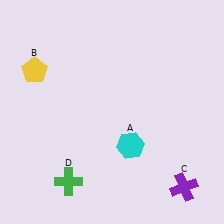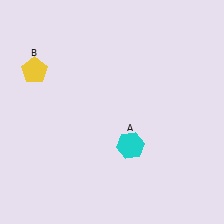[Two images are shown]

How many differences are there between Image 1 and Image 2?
There are 2 differences between the two images.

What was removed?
The purple cross (C), the green cross (D) were removed in Image 2.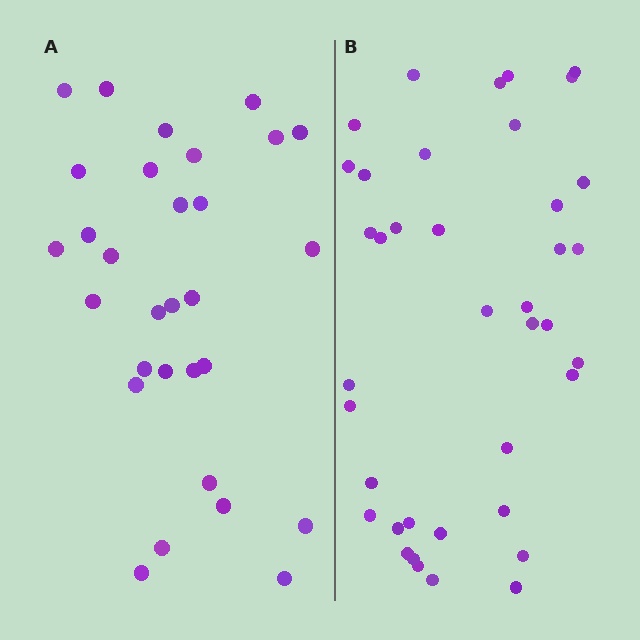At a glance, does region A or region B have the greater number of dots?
Region B (the right region) has more dots.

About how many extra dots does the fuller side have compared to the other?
Region B has roughly 8 or so more dots than region A.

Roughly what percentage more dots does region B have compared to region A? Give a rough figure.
About 30% more.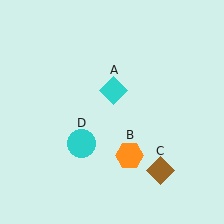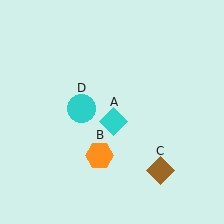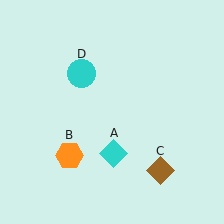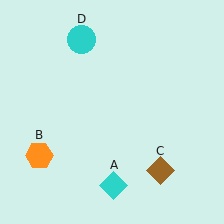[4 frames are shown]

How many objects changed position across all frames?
3 objects changed position: cyan diamond (object A), orange hexagon (object B), cyan circle (object D).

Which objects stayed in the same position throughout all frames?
Brown diamond (object C) remained stationary.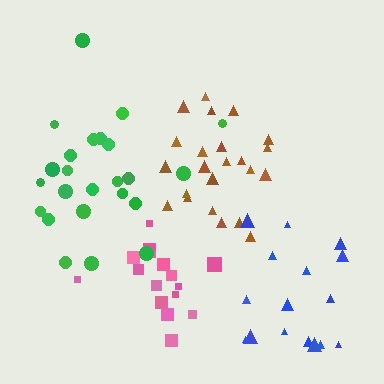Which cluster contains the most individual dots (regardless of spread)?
Green (24).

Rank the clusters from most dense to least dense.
brown, pink, green, blue.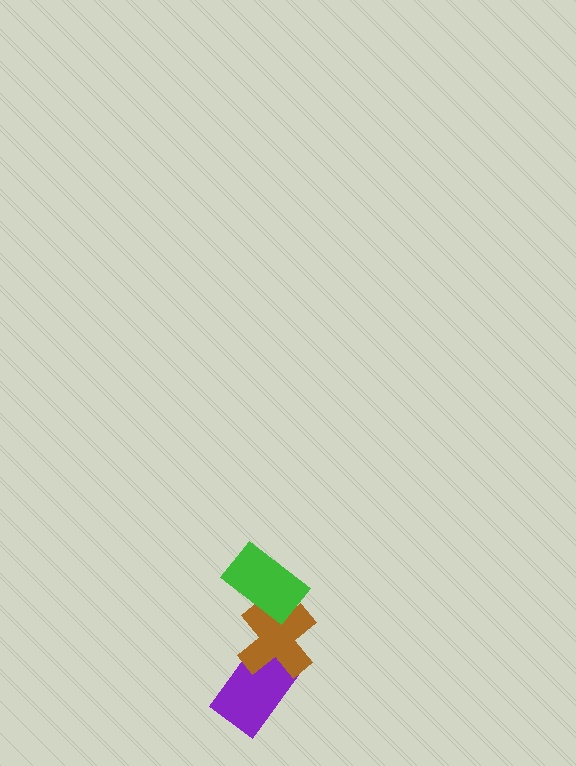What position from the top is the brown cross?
The brown cross is 2nd from the top.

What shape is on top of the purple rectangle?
The brown cross is on top of the purple rectangle.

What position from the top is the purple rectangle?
The purple rectangle is 3rd from the top.